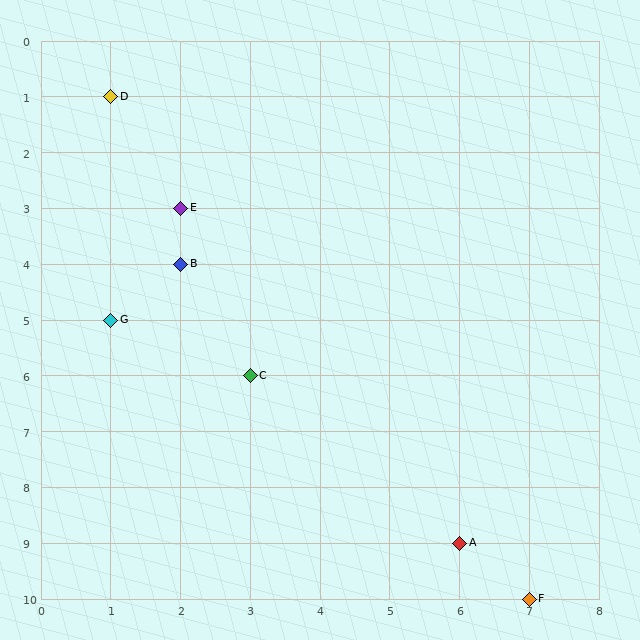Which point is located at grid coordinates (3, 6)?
Point C is at (3, 6).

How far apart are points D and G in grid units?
Points D and G are 4 rows apart.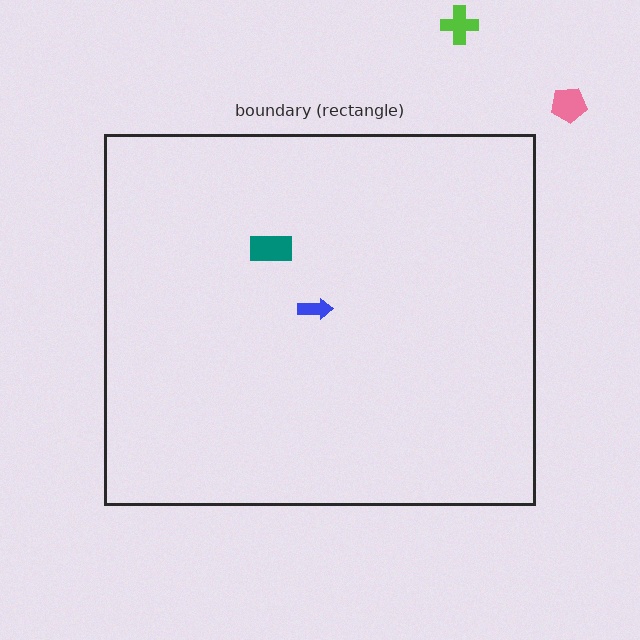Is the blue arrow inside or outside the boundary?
Inside.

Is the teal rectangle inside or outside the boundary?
Inside.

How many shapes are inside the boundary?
2 inside, 2 outside.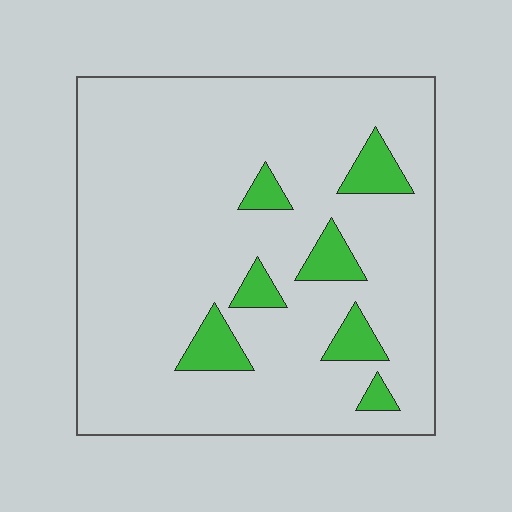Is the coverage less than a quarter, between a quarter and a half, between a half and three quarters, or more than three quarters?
Less than a quarter.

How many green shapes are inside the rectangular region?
7.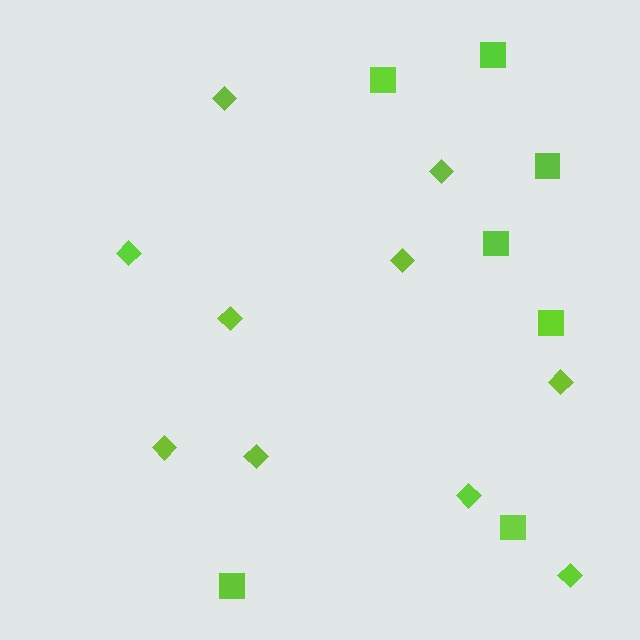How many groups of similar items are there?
There are 2 groups: one group of diamonds (10) and one group of squares (7).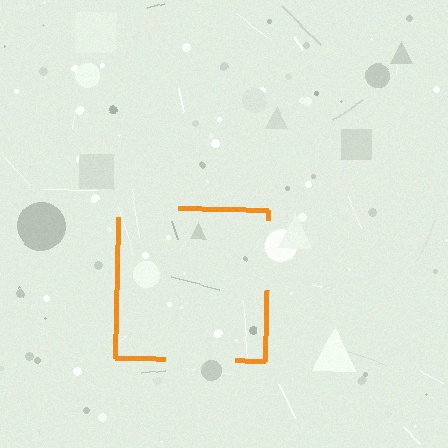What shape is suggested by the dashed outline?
The dashed outline suggests a square.